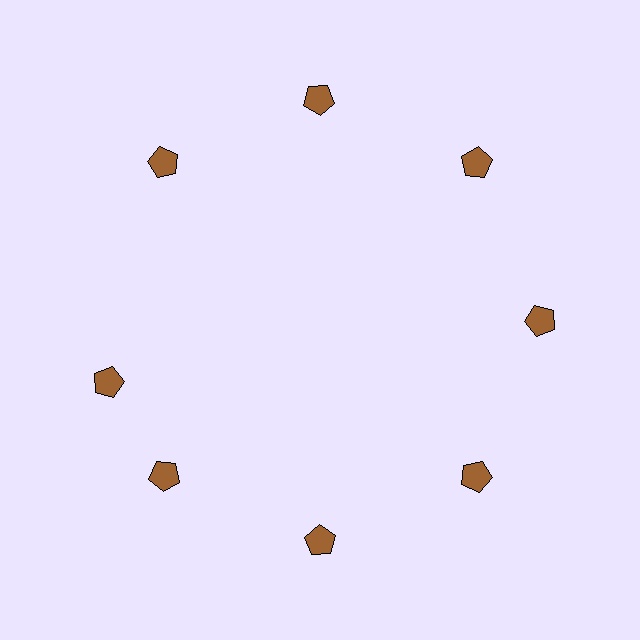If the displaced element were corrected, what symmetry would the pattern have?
It would have 8-fold rotational symmetry — the pattern would map onto itself every 45 degrees.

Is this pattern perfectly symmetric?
No. The 8 brown pentagons are arranged in a ring, but one element near the 9 o'clock position is rotated out of alignment along the ring, breaking the 8-fold rotational symmetry.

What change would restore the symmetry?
The symmetry would be restored by rotating it back into even spacing with its neighbors so that all 8 pentagons sit at equal angles and equal distance from the center.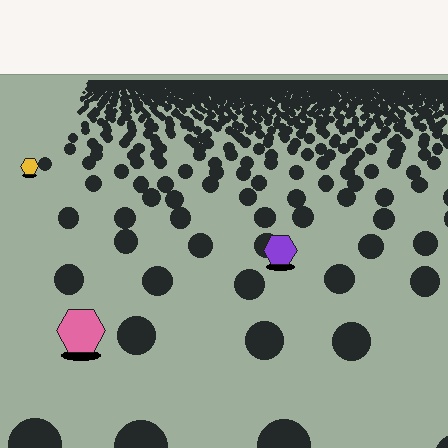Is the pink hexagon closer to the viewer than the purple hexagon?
Yes. The pink hexagon is closer — you can tell from the texture gradient: the ground texture is coarser near it.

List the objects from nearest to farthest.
From nearest to farthest: the pink hexagon, the purple hexagon, the yellow hexagon.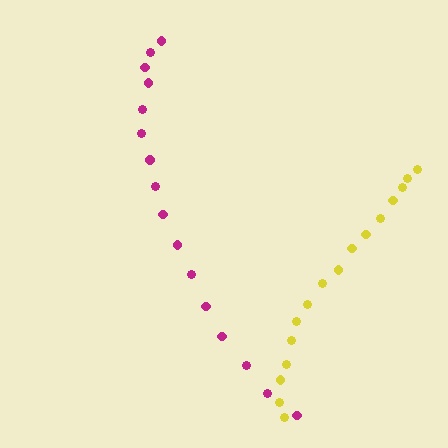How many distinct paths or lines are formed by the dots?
There are 2 distinct paths.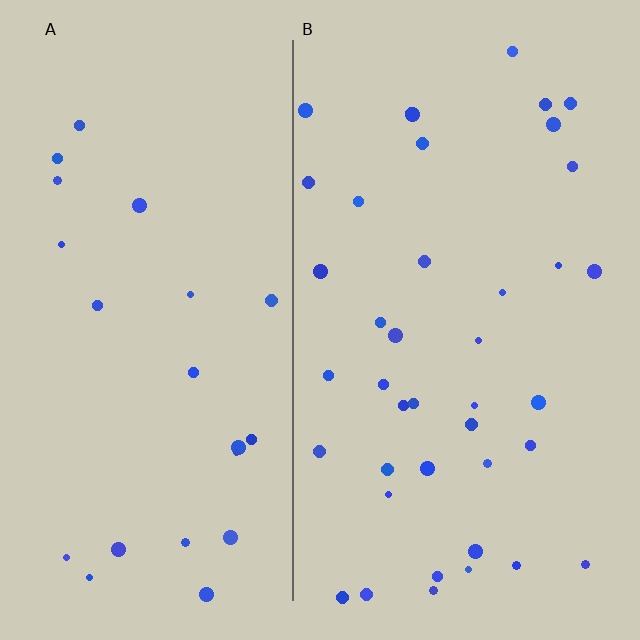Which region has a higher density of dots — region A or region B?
B (the right).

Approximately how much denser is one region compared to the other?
Approximately 1.8× — region B over region A.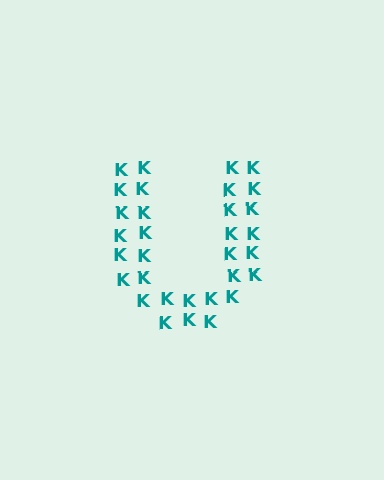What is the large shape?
The large shape is the letter U.